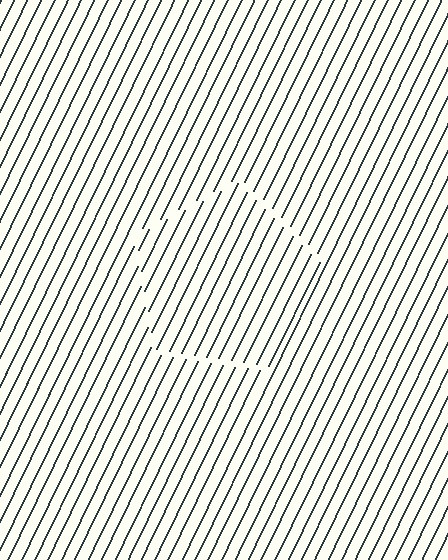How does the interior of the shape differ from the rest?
The interior of the shape contains the same grating, shifted by half a period — the contour is defined by the phase discontinuity where line-ends from the inner and outer gratings abut.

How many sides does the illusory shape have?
5 sides — the line-ends trace a pentagon.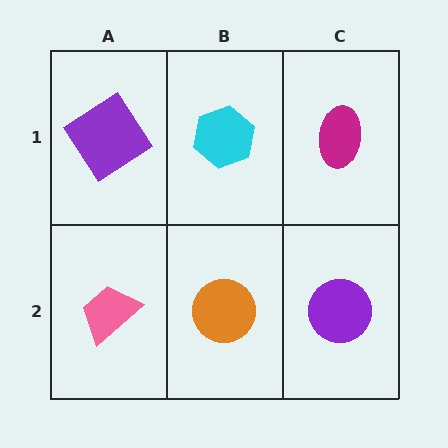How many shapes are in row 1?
3 shapes.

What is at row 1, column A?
A purple diamond.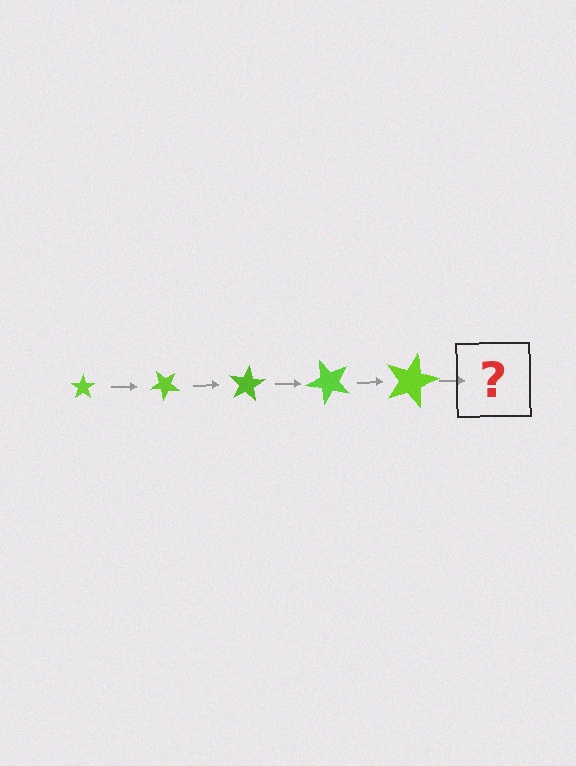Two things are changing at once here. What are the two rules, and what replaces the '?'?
The two rules are that the star grows larger each step and it rotates 40 degrees each step. The '?' should be a star, larger than the previous one and rotated 200 degrees from the start.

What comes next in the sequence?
The next element should be a star, larger than the previous one and rotated 200 degrees from the start.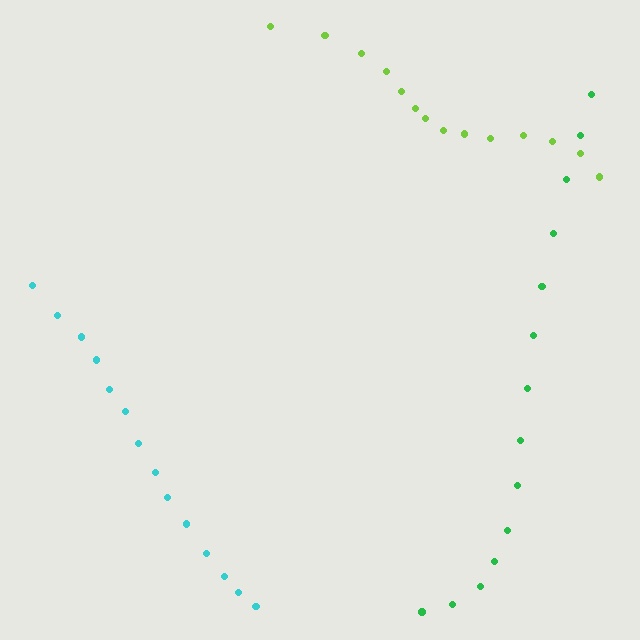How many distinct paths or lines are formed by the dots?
There are 3 distinct paths.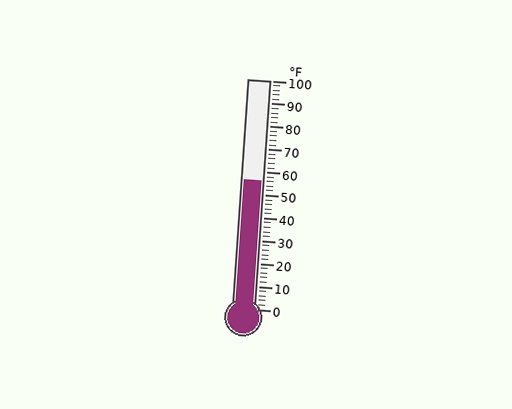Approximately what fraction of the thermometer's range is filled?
The thermometer is filled to approximately 55% of its range.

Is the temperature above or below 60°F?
The temperature is below 60°F.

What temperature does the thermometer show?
The thermometer shows approximately 56°F.